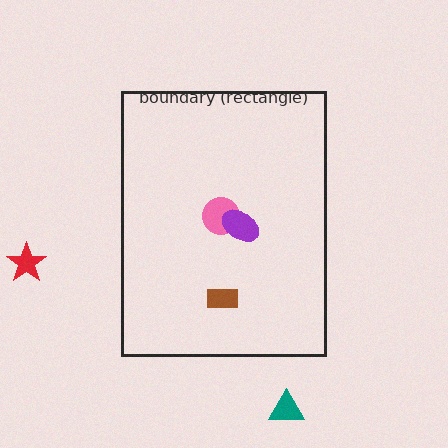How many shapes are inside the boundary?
3 inside, 2 outside.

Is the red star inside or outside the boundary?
Outside.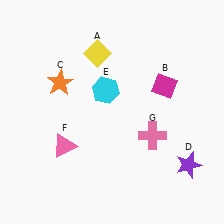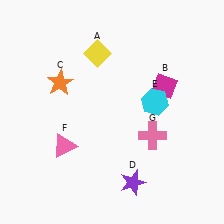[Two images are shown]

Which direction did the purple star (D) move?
The purple star (D) moved left.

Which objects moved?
The objects that moved are: the purple star (D), the cyan hexagon (E).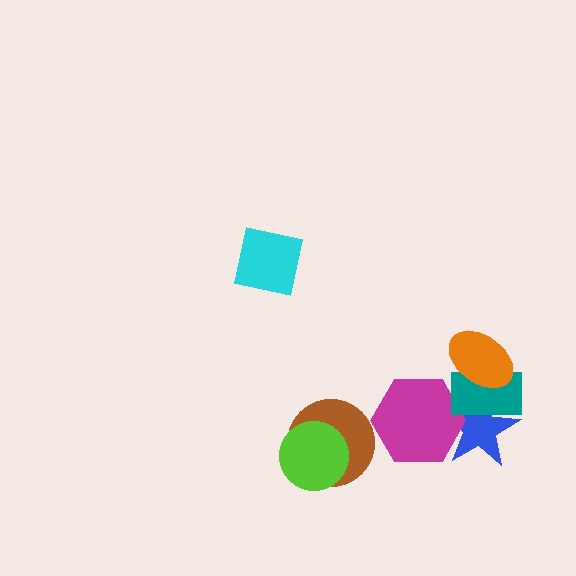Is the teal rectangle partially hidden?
Yes, it is partially covered by another shape.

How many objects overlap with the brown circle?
1 object overlaps with the brown circle.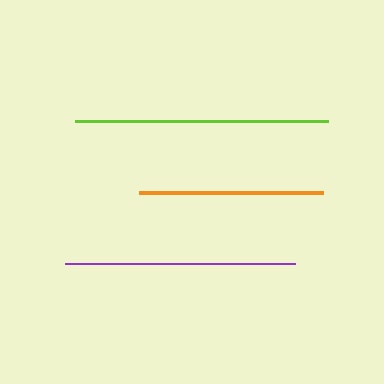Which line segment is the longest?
The lime line is the longest at approximately 253 pixels.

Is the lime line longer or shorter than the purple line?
The lime line is longer than the purple line.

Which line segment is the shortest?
The orange line is the shortest at approximately 184 pixels.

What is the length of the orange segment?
The orange segment is approximately 184 pixels long.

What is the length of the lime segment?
The lime segment is approximately 253 pixels long.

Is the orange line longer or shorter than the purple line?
The purple line is longer than the orange line.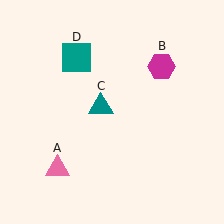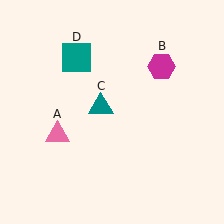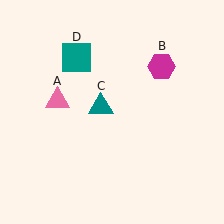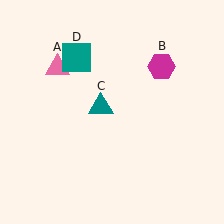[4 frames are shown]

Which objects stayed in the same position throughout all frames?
Magenta hexagon (object B) and teal triangle (object C) and teal square (object D) remained stationary.